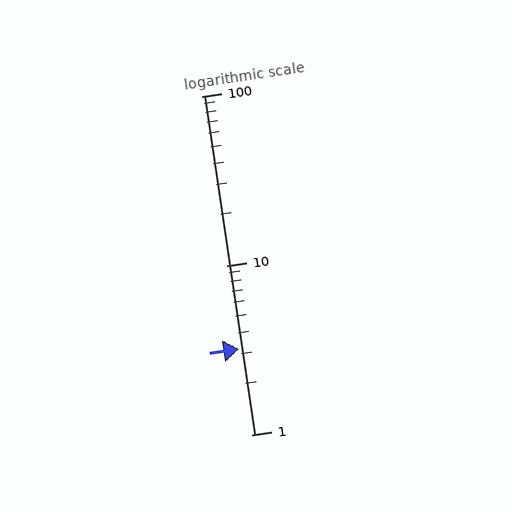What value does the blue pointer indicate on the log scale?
The pointer indicates approximately 3.2.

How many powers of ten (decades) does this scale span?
The scale spans 2 decades, from 1 to 100.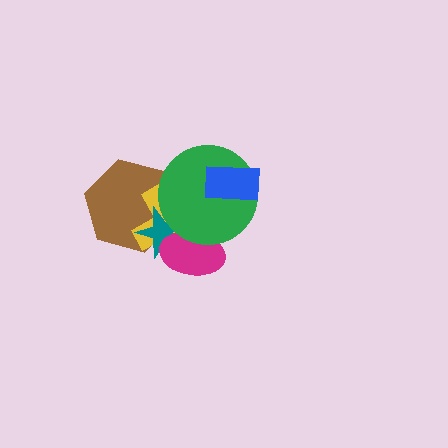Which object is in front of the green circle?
The blue rectangle is in front of the green circle.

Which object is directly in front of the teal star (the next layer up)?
The magenta ellipse is directly in front of the teal star.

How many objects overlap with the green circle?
5 objects overlap with the green circle.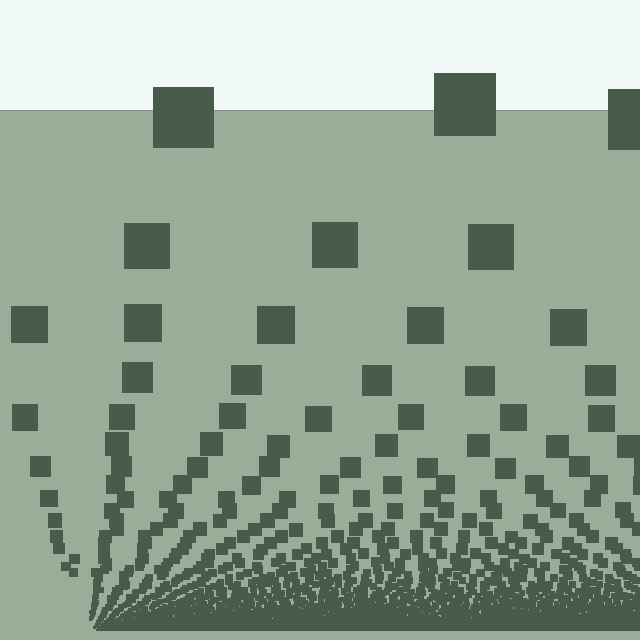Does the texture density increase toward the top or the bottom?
Density increases toward the bottom.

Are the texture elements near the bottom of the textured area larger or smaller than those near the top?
Smaller. The gradient is inverted — elements near the bottom are smaller and denser.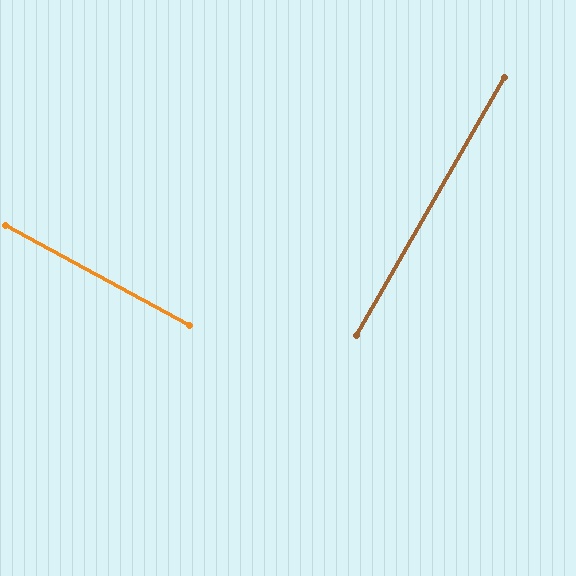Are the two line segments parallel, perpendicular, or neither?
Perpendicular — they meet at approximately 89°.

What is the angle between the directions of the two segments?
Approximately 89 degrees.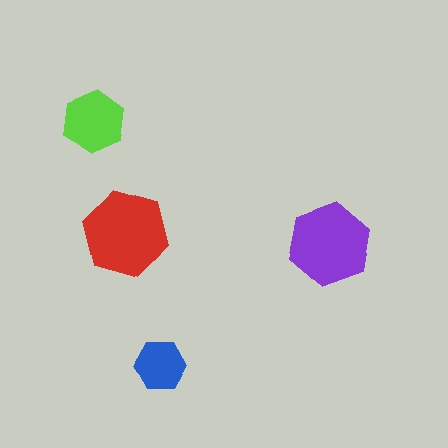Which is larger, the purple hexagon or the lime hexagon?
The purple one.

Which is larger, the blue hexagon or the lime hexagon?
The lime one.